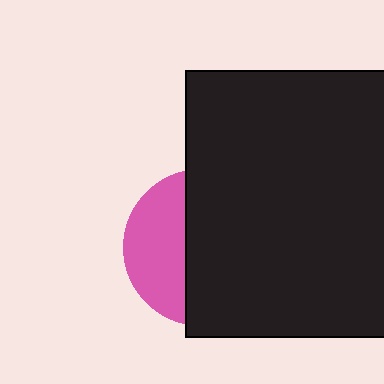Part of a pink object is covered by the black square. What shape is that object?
It is a circle.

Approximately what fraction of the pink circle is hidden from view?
Roughly 63% of the pink circle is hidden behind the black square.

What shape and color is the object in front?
The object in front is a black square.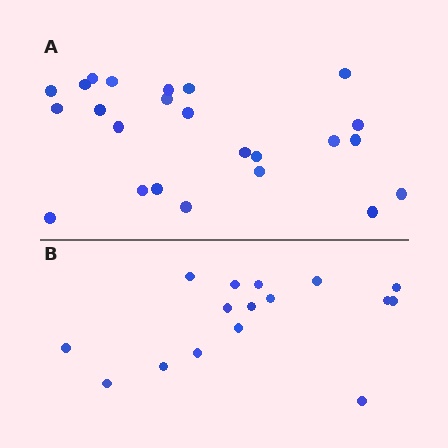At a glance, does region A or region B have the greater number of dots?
Region A (the top region) has more dots.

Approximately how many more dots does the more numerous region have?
Region A has roughly 8 or so more dots than region B.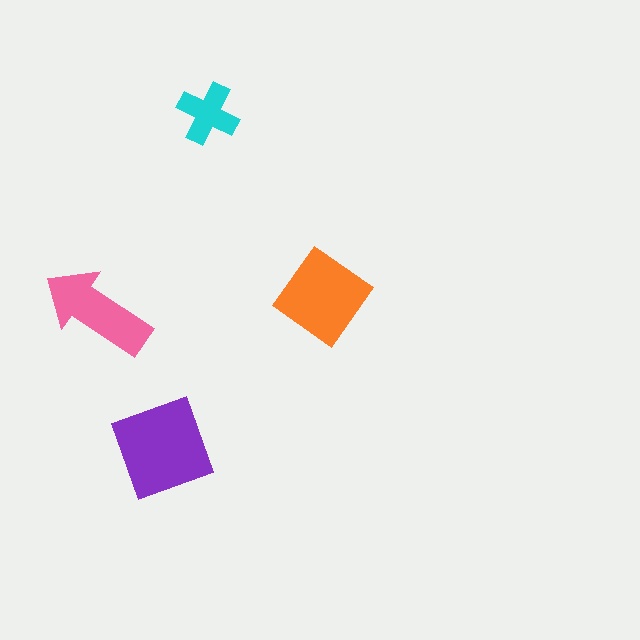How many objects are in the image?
There are 4 objects in the image.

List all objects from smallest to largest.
The cyan cross, the pink arrow, the orange diamond, the purple square.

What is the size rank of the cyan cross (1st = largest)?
4th.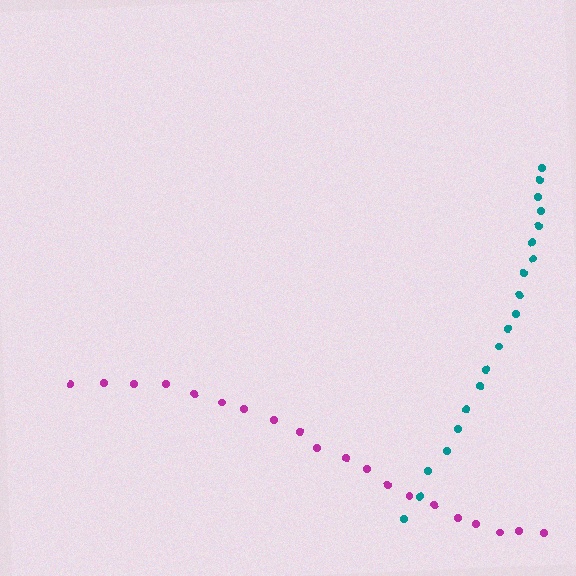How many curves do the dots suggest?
There are 2 distinct paths.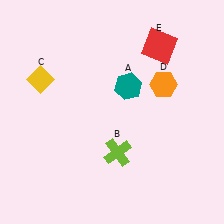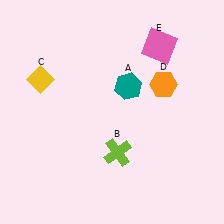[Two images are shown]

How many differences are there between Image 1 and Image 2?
There is 1 difference between the two images.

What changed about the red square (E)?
In Image 1, E is red. In Image 2, it changed to pink.